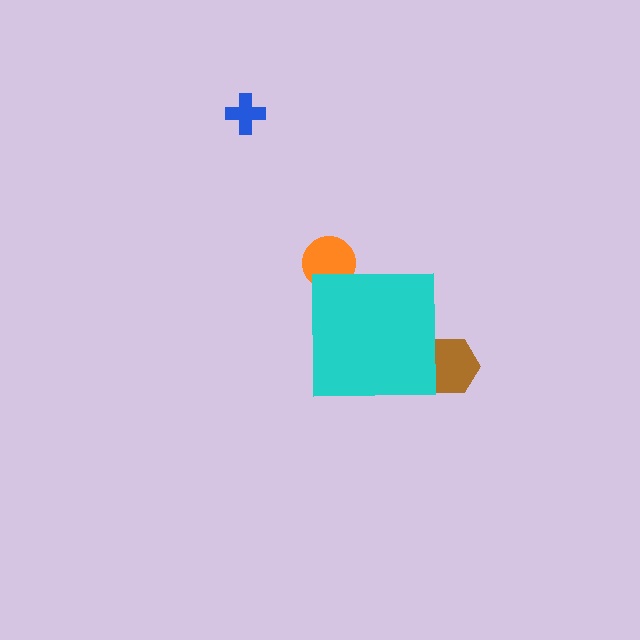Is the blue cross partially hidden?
No, the blue cross is fully visible.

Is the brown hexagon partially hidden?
Yes, the brown hexagon is partially hidden behind the cyan square.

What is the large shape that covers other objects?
A cyan square.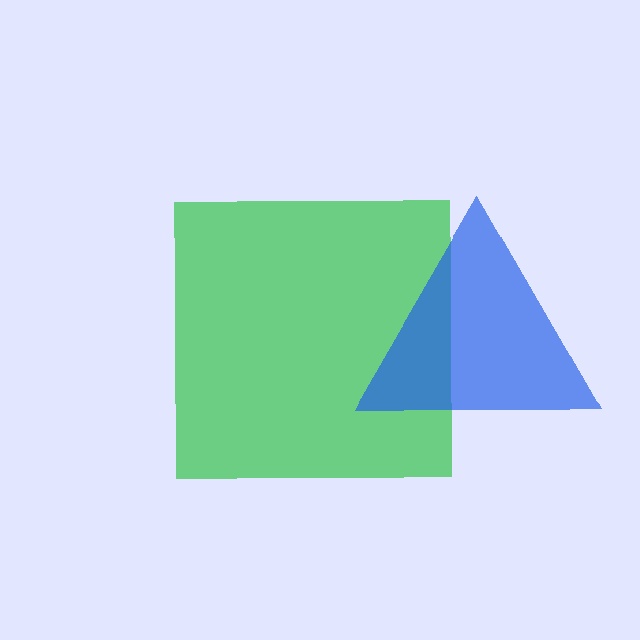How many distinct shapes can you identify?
There are 2 distinct shapes: a green square, a blue triangle.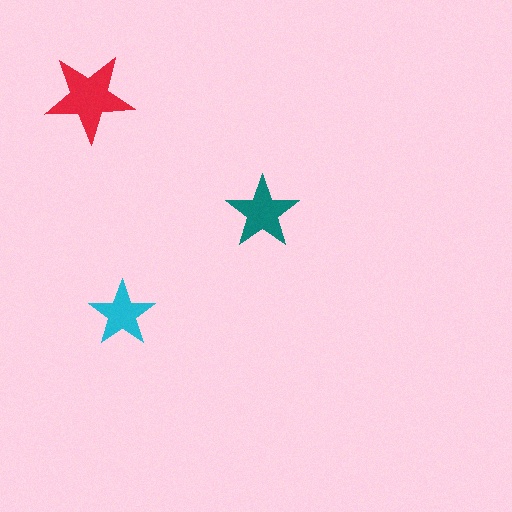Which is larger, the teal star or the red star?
The red one.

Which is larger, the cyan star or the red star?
The red one.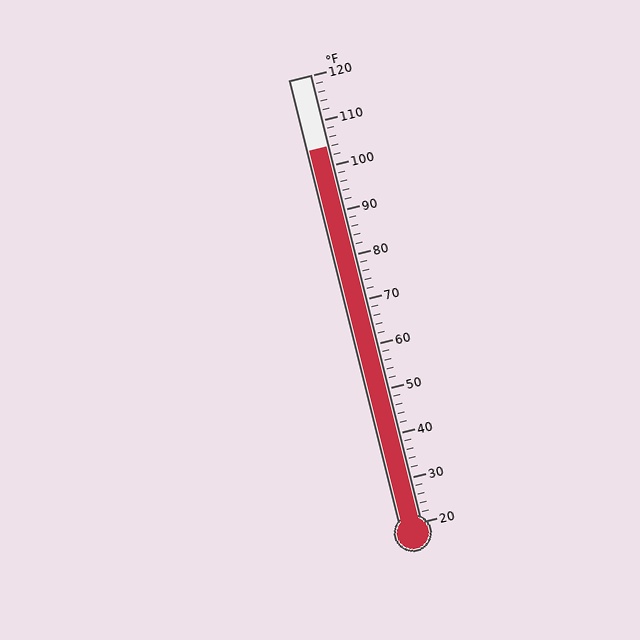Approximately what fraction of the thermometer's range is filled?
The thermometer is filled to approximately 85% of its range.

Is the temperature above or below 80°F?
The temperature is above 80°F.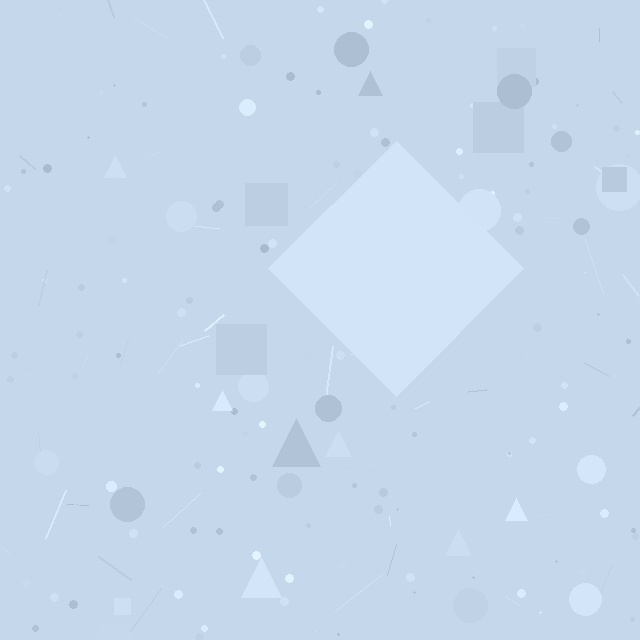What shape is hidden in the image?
A diamond is hidden in the image.